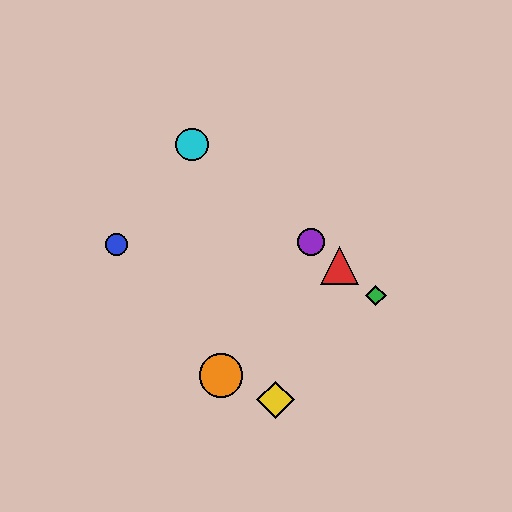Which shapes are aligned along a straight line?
The red triangle, the green diamond, the purple circle, the cyan circle are aligned along a straight line.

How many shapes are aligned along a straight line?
4 shapes (the red triangle, the green diamond, the purple circle, the cyan circle) are aligned along a straight line.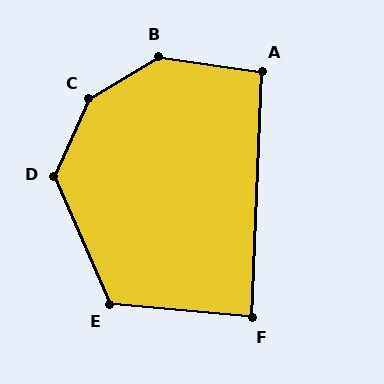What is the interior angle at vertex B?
Approximately 141 degrees (obtuse).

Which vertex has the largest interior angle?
C, at approximately 145 degrees.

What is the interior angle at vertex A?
Approximately 96 degrees (obtuse).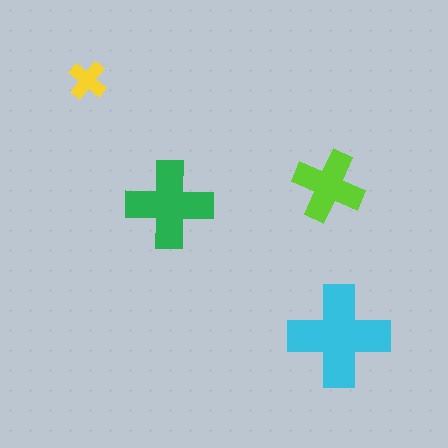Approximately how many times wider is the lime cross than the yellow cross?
About 2 times wider.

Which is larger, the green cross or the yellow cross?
The green one.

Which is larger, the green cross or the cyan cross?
The cyan one.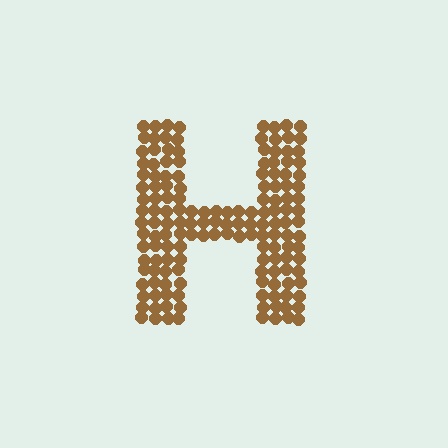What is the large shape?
The large shape is the letter H.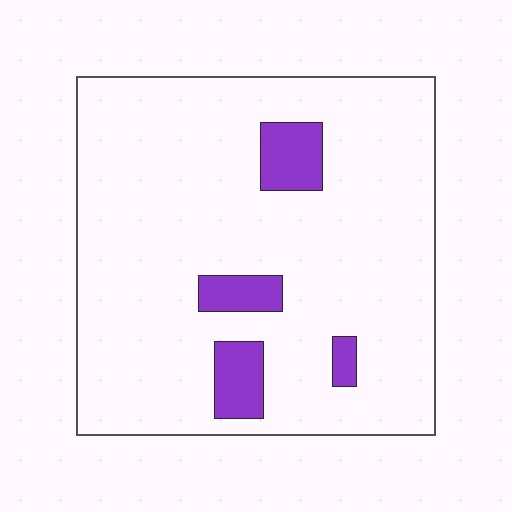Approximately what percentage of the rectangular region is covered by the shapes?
Approximately 10%.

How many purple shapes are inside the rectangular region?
4.